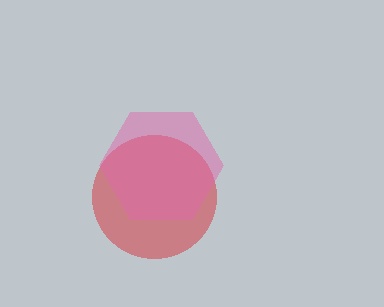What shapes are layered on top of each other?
The layered shapes are: a red circle, a pink hexagon.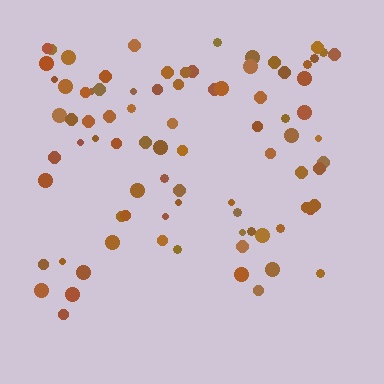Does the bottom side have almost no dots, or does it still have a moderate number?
Still a moderate number, just noticeably fewer than the top.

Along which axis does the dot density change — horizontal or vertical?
Vertical.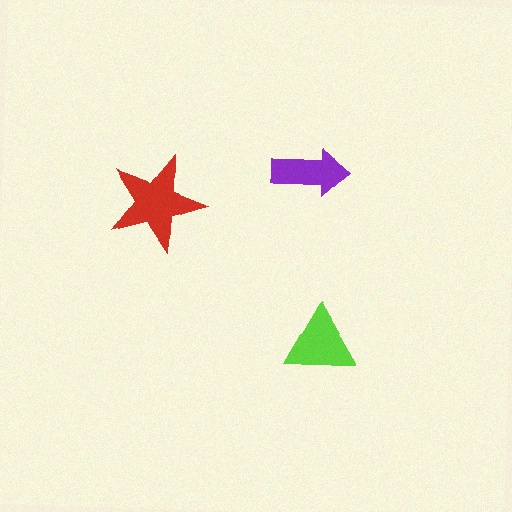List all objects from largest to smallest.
The red star, the lime triangle, the purple arrow.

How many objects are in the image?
There are 3 objects in the image.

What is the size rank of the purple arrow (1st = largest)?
3rd.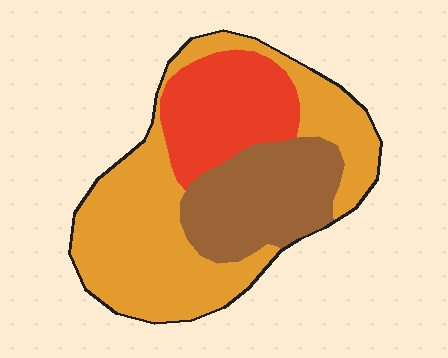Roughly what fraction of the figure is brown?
Brown takes up about one quarter (1/4) of the figure.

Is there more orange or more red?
Orange.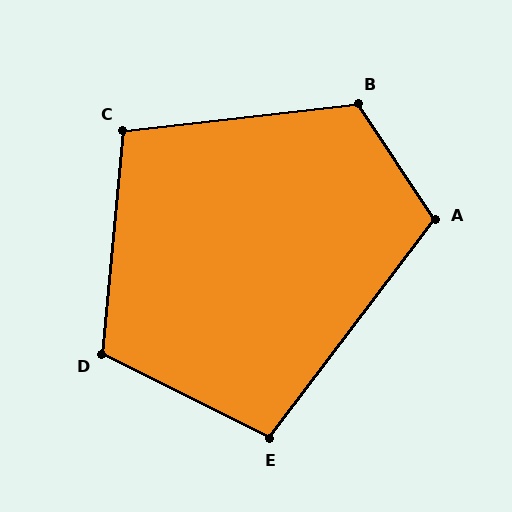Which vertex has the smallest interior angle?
E, at approximately 101 degrees.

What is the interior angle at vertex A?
Approximately 109 degrees (obtuse).